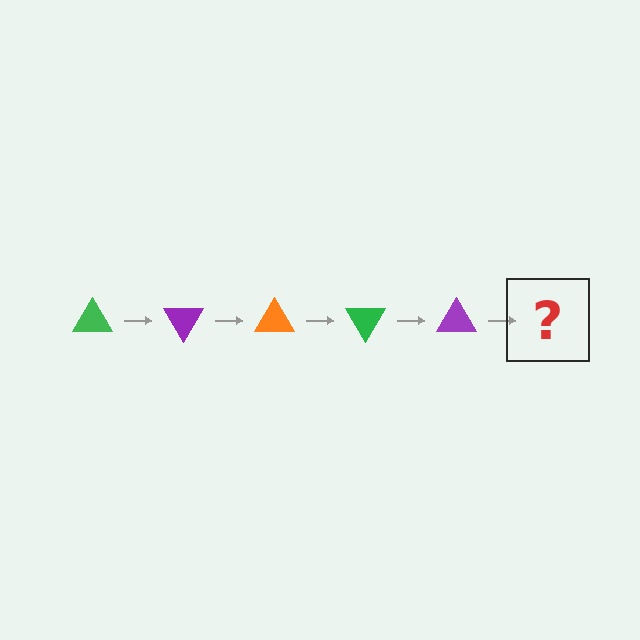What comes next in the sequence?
The next element should be an orange triangle, rotated 300 degrees from the start.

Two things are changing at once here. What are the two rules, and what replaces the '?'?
The two rules are that it rotates 60 degrees each step and the color cycles through green, purple, and orange. The '?' should be an orange triangle, rotated 300 degrees from the start.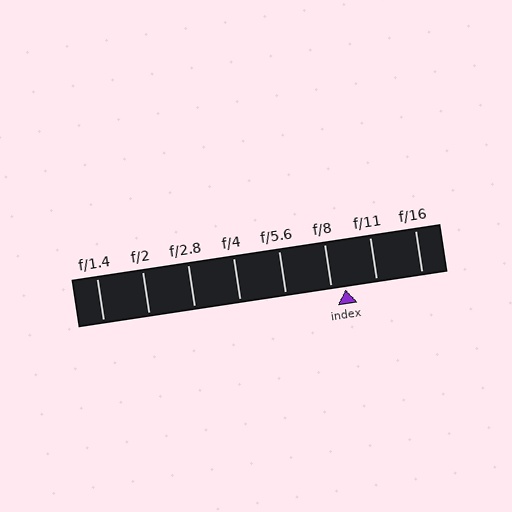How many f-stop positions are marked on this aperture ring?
There are 8 f-stop positions marked.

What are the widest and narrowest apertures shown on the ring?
The widest aperture shown is f/1.4 and the narrowest is f/16.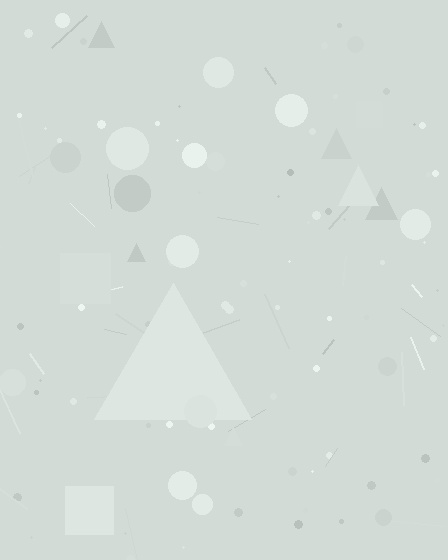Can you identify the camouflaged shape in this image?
The camouflaged shape is a triangle.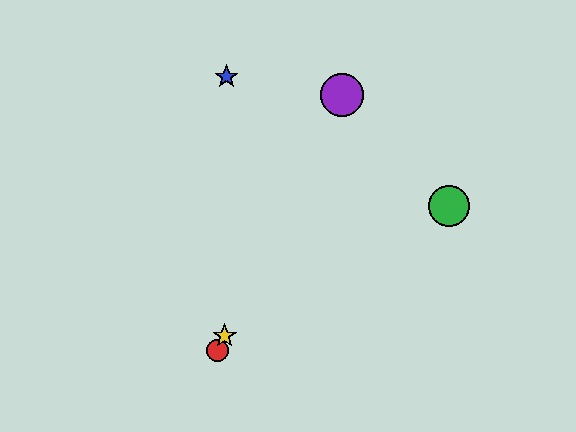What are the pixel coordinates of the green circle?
The green circle is at (449, 206).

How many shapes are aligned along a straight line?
3 shapes (the red circle, the yellow star, the purple circle) are aligned along a straight line.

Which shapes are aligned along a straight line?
The red circle, the yellow star, the purple circle are aligned along a straight line.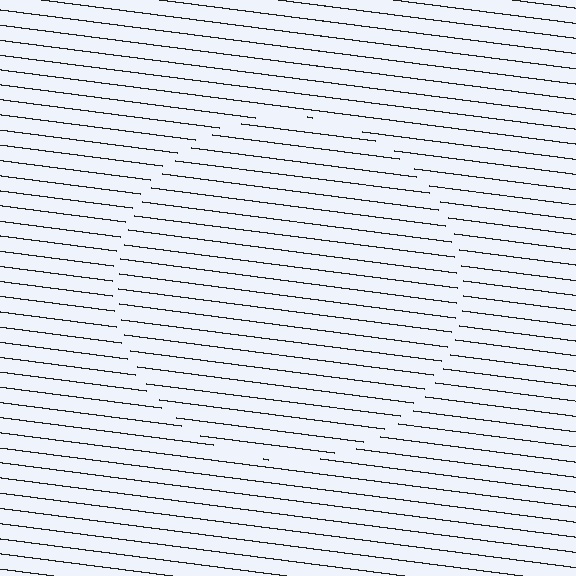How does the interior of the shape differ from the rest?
The interior of the shape contains the same grating, shifted by half a period — the contour is defined by the phase discontinuity where line-ends from the inner and outer gratings abut.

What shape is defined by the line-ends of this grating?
An illusory circle. The interior of the shape contains the same grating, shifted by half a period — the contour is defined by the phase discontinuity where line-ends from the inner and outer gratings abut.